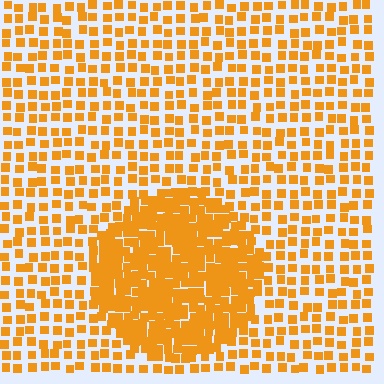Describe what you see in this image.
The image contains small orange elements arranged at two different densities. A circle-shaped region is visible where the elements are more densely packed than the surrounding area.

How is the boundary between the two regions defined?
The boundary is defined by a change in element density (approximately 2.3x ratio). All elements are the same color, size, and shape.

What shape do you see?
I see a circle.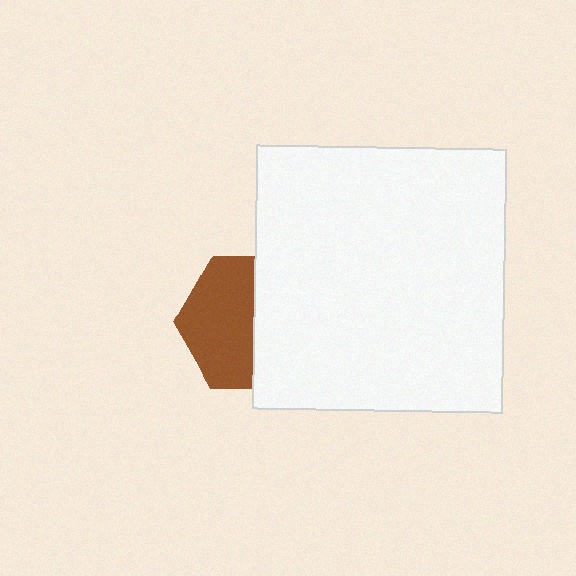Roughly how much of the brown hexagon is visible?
About half of it is visible (roughly 52%).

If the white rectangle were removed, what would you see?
You would see the complete brown hexagon.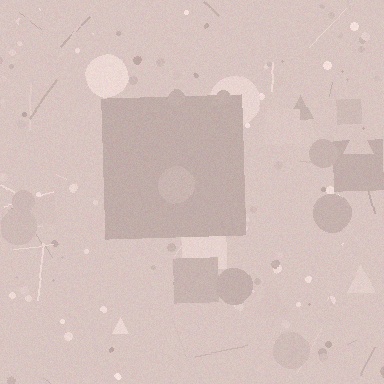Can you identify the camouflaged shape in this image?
The camouflaged shape is a square.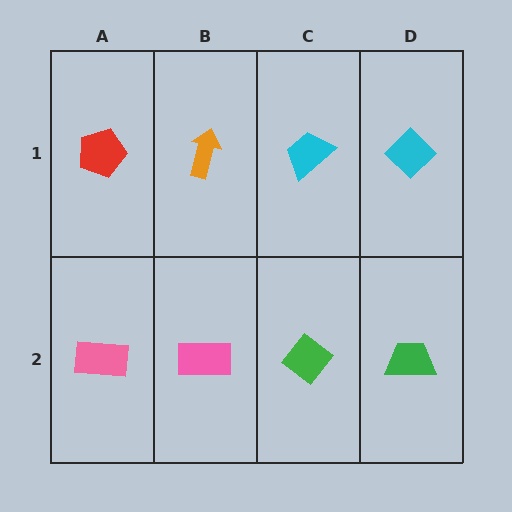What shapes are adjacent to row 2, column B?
An orange arrow (row 1, column B), a pink rectangle (row 2, column A), a green diamond (row 2, column C).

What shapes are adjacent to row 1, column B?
A pink rectangle (row 2, column B), a red pentagon (row 1, column A), a cyan trapezoid (row 1, column C).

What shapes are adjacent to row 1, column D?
A green trapezoid (row 2, column D), a cyan trapezoid (row 1, column C).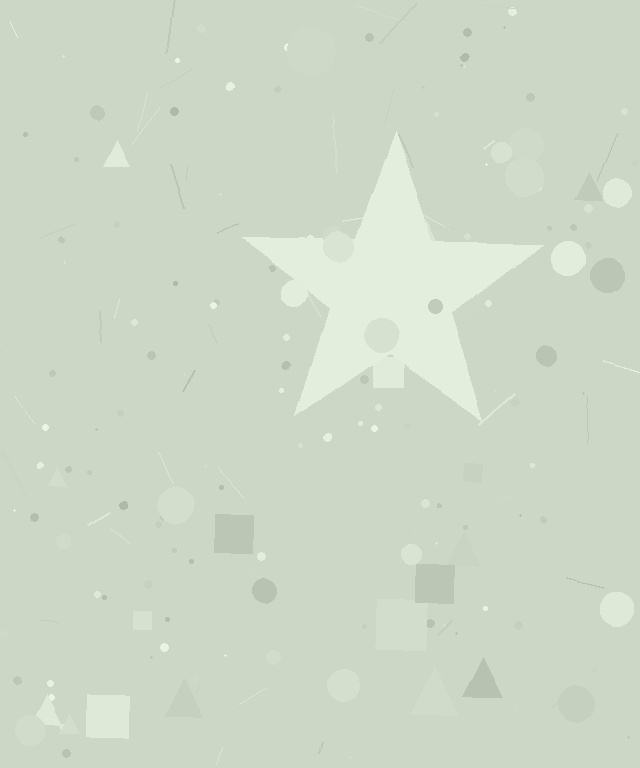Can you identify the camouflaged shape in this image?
The camouflaged shape is a star.